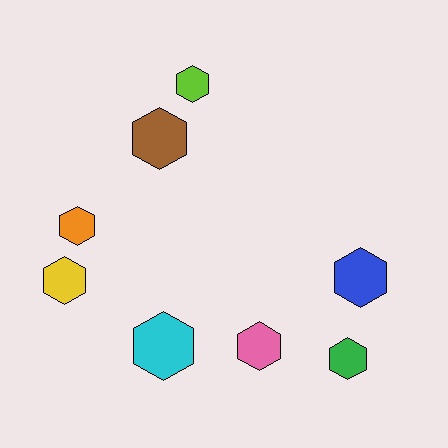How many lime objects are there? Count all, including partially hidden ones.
There is 1 lime object.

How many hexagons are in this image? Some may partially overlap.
There are 8 hexagons.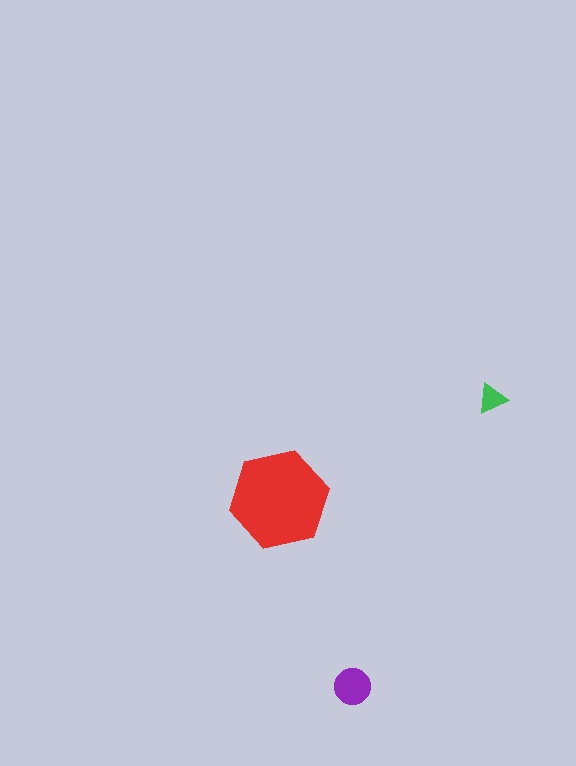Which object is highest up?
The green triangle is topmost.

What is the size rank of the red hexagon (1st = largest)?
1st.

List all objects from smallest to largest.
The green triangle, the purple circle, the red hexagon.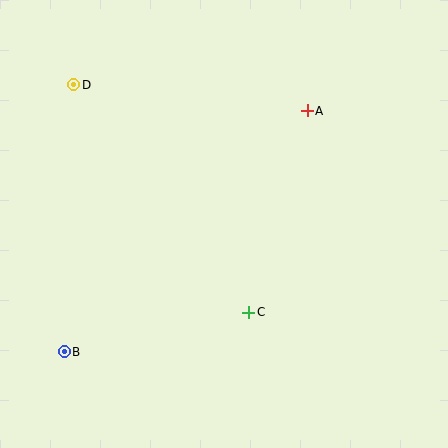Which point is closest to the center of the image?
Point C at (249, 312) is closest to the center.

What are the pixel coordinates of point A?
Point A is at (307, 111).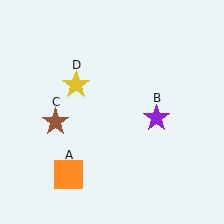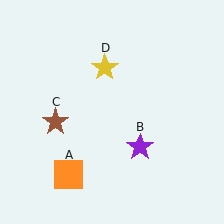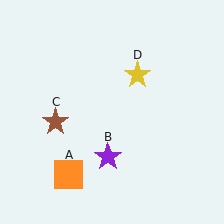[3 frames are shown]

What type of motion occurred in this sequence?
The purple star (object B), yellow star (object D) rotated clockwise around the center of the scene.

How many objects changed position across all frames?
2 objects changed position: purple star (object B), yellow star (object D).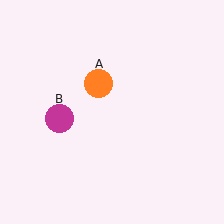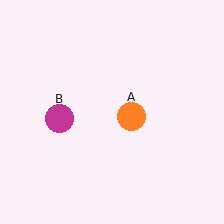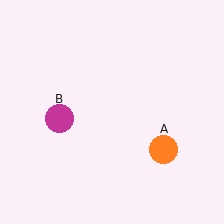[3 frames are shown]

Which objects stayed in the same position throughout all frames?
Magenta circle (object B) remained stationary.